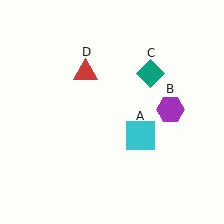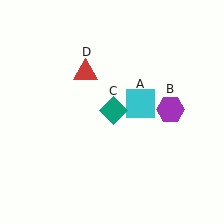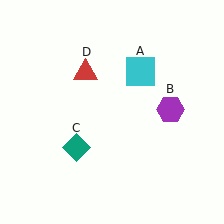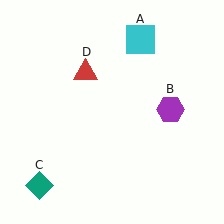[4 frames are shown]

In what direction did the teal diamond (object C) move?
The teal diamond (object C) moved down and to the left.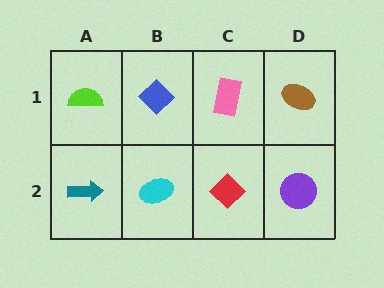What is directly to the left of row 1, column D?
A pink rectangle.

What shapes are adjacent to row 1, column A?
A teal arrow (row 2, column A), a blue diamond (row 1, column B).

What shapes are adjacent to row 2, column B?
A blue diamond (row 1, column B), a teal arrow (row 2, column A), a red diamond (row 2, column C).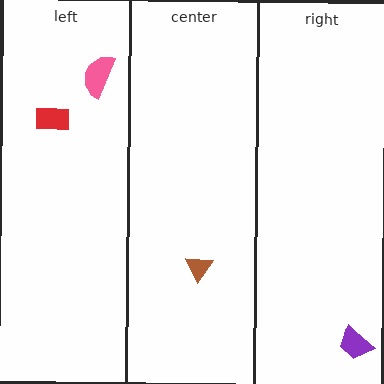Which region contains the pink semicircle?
The left region.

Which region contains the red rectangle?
The left region.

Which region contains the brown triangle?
The center region.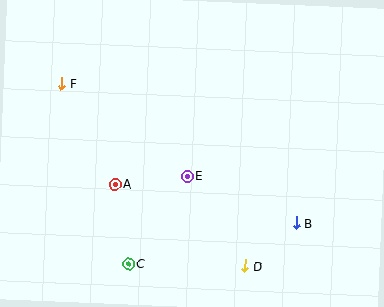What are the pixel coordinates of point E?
Point E is at (187, 176).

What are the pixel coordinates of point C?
Point C is at (129, 264).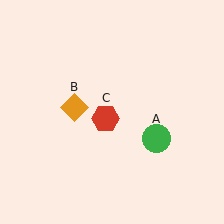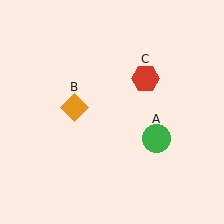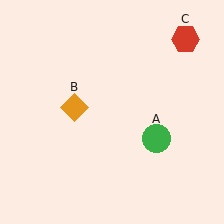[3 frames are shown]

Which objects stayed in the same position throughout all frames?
Green circle (object A) and orange diamond (object B) remained stationary.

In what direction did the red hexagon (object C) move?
The red hexagon (object C) moved up and to the right.